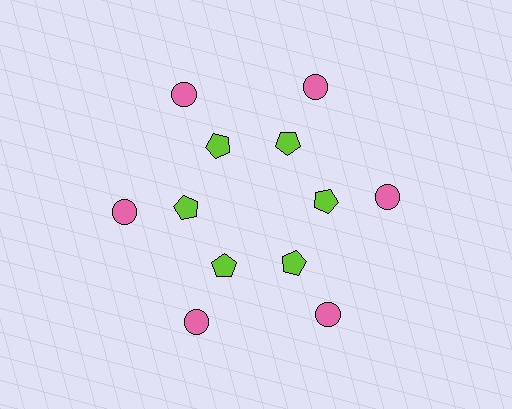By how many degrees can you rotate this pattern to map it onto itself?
The pattern maps onto itself every 60 degrees of rotation.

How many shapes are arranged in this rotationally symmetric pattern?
There are 12 shapes, arranged in 6 groups of 2.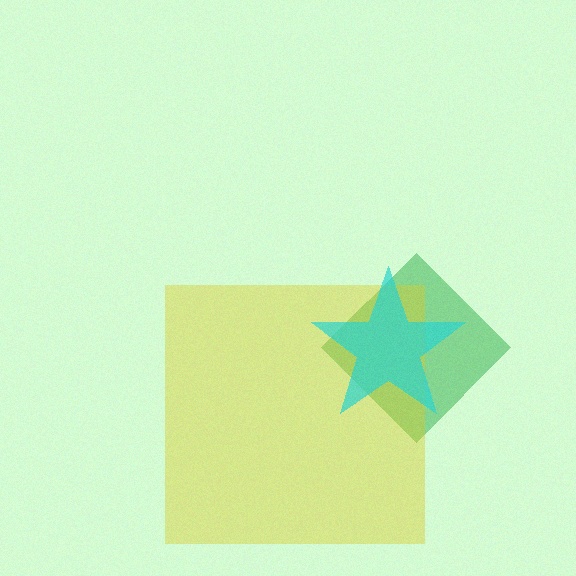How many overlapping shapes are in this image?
There are 3 overlapping shapes in the image.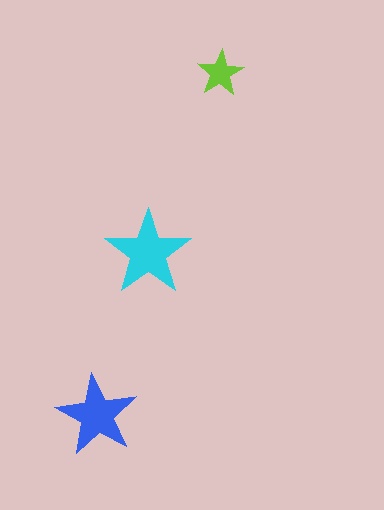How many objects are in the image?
There are 3 objects in the image.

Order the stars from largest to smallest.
the cyan one, the blue one, the lime one.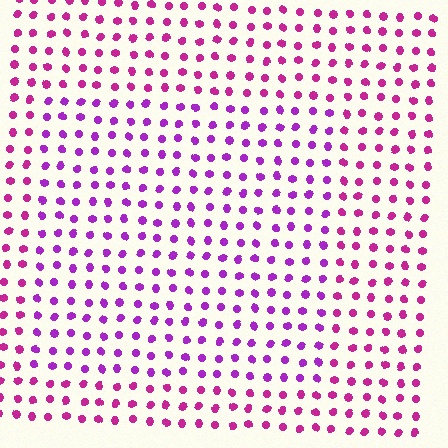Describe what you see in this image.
The image is filled with small magenta elements in a uniform arrangement. A rectangle-shaped region is visible where the elements are tinted to a slightly different hue, forming a subtle color boundary.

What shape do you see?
I see a rectangle.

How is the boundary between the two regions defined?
The boundary is defined purely by a slight shift in hue (about 29 degrees). Spacing, size, and orientation are identical on both sides.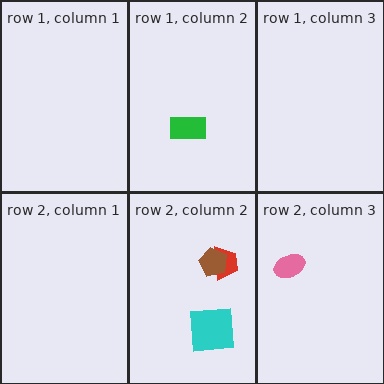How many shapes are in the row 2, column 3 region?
1.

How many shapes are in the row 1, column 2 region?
1.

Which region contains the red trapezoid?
The row 2, column 2 region.